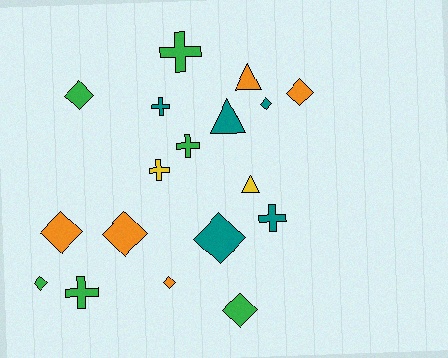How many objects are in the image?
There are 18 objects.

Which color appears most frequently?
Green, with 6 objects.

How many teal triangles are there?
There is 1 teal triangle.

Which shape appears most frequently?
Diamond, with 9 objects.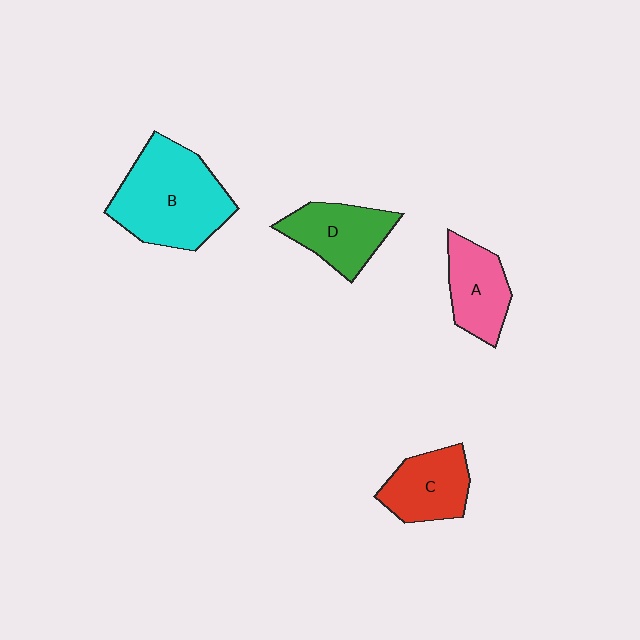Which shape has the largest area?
Shape B (cyan).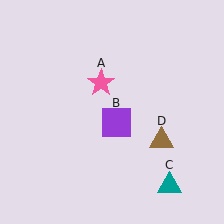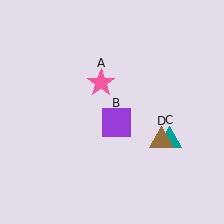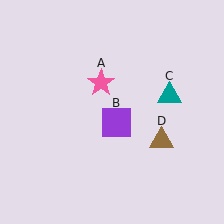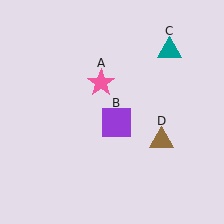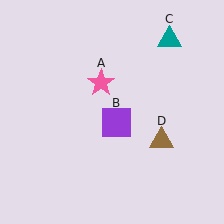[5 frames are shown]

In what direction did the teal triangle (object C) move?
The teal triangle (object C) moved up.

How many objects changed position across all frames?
1 object changed position: teal triangle (object C).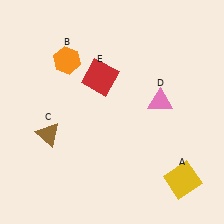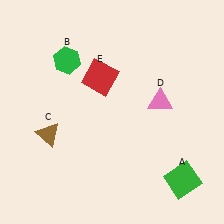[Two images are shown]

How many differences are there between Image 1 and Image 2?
There are 2 differences between the two images.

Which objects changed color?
A changed from yellow to green. B changed from orange to green.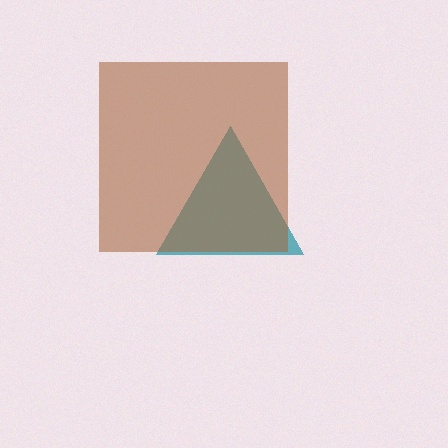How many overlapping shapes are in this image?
There are 2 overlapping shapes in the image.